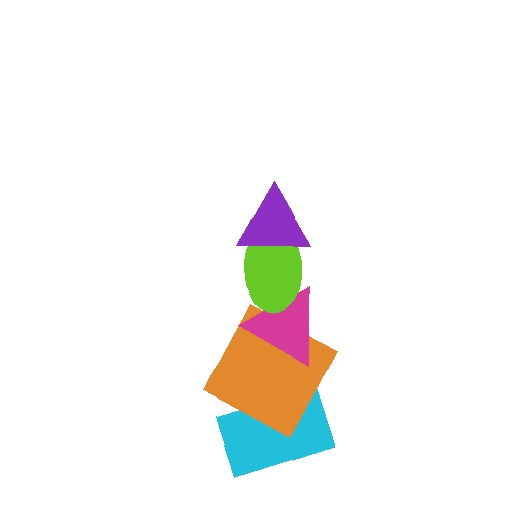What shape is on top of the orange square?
The magenta triangle is on top of the orange square.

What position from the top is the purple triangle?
The purple triangle is 1st from the top.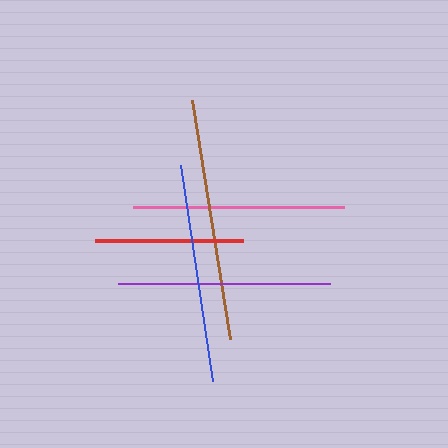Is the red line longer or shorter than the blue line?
The blue line is longer than the red line.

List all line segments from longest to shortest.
From longest to shortest: brown, blue, purple, pink, red.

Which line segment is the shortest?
The red line is the shortest at approximately 148 pixels.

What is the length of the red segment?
The red segment is approximately 148 pixels long.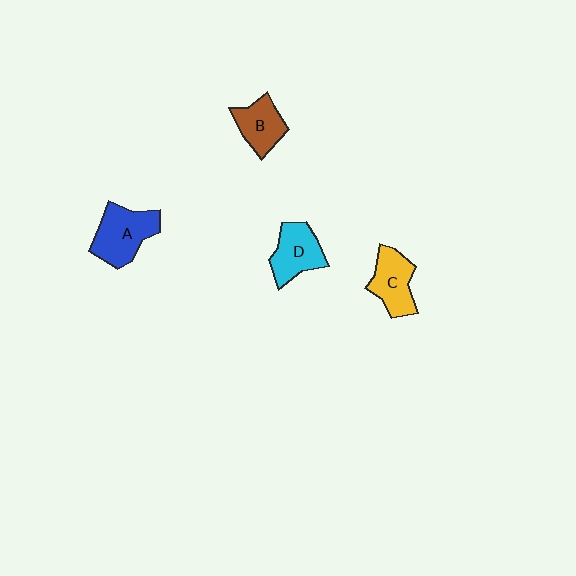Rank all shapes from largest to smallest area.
From largest to smallest: A (blue), D (cyan), C (yellow), B (brown).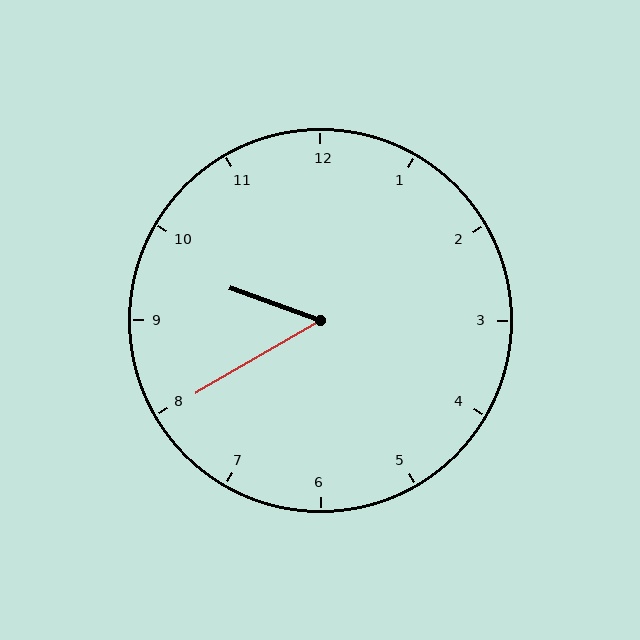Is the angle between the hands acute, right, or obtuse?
It is acute.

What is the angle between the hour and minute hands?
Approximately 50 degrees.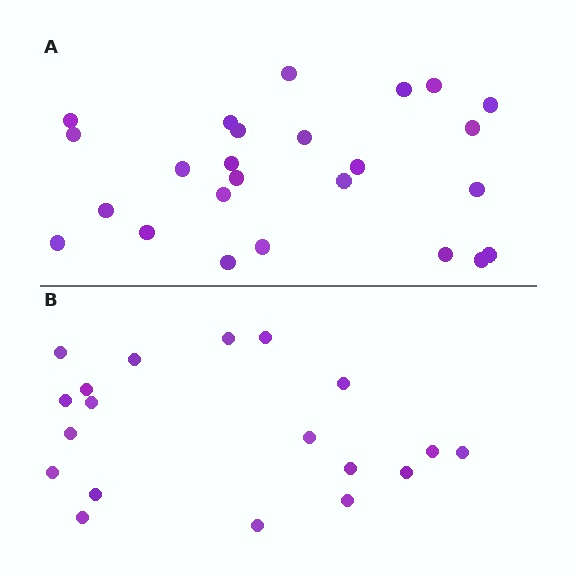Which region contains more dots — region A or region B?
Region A (the top region) has more dots.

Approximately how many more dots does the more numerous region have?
Region A has about 6 more dots than region B.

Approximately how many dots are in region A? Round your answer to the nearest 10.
About 20 dots. (The exact count is 25, which rounds to 20.)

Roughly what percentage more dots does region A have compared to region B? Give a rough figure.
About 30% more.